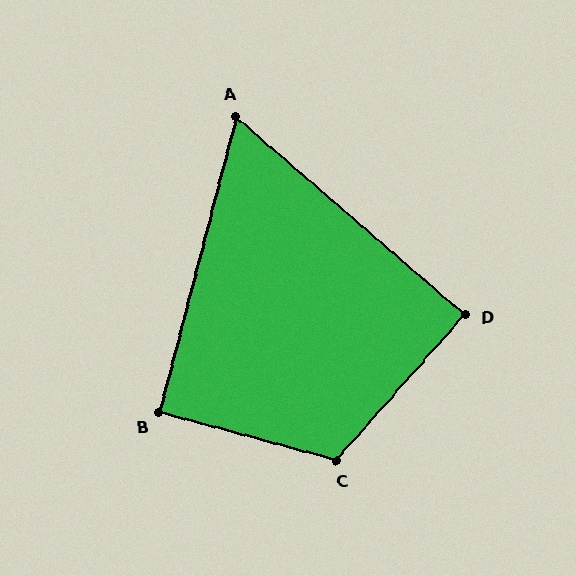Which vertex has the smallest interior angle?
A, at approximately 64 degrees.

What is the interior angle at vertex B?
Approximately 91 degrees (approximately right).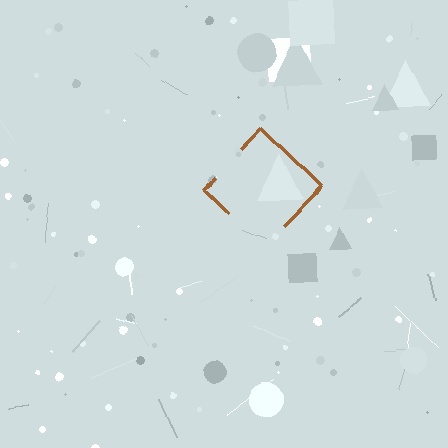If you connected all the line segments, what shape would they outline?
They would outline a diamond.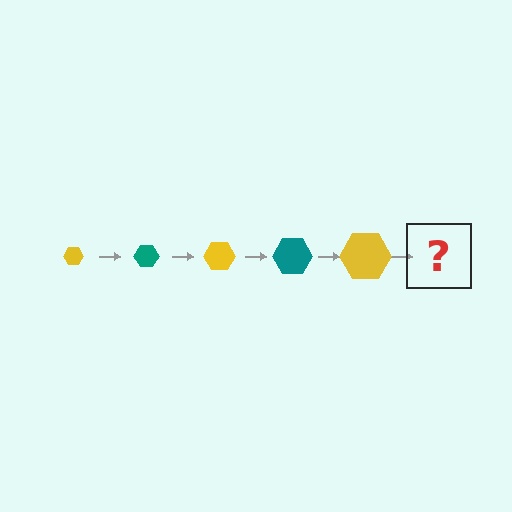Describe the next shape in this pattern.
It should be a teal hexagon, larger than the previous one.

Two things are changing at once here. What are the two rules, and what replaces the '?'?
The two rules are that the hexagon grows larger each step and the color cycles through yellow and teal. The '?' should be a teal hexagon, larger than the previous one.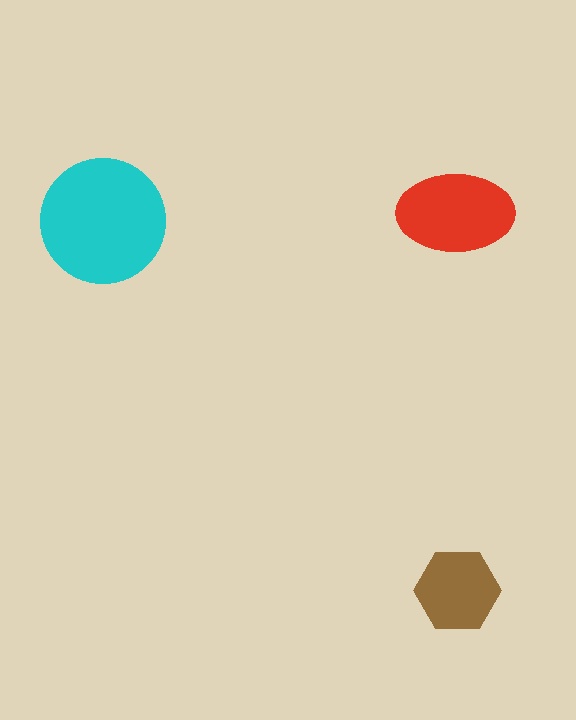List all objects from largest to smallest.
The cyan circle, the red ellipse, the brown hexagon.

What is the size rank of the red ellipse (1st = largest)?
2nd.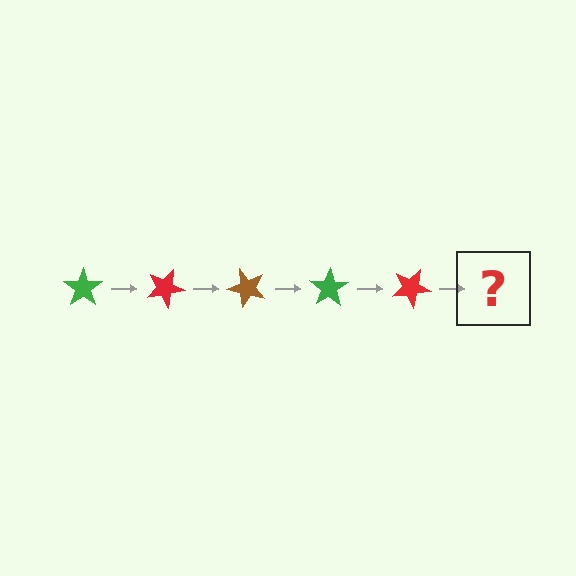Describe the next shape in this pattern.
It should be a brown star, rotated 125 degrees from the start.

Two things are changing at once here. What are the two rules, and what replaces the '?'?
The two rules are that it rotates 25 degrees each step and the color cycles through green, red, and brown. The '?' should be a brown star, rotated 125 degrees from the start.